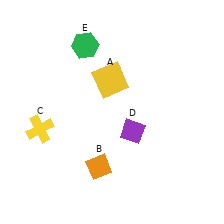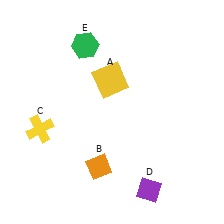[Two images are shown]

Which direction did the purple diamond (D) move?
The purple diamond (D) moved down.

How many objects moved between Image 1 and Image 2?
1 object moved between the two images.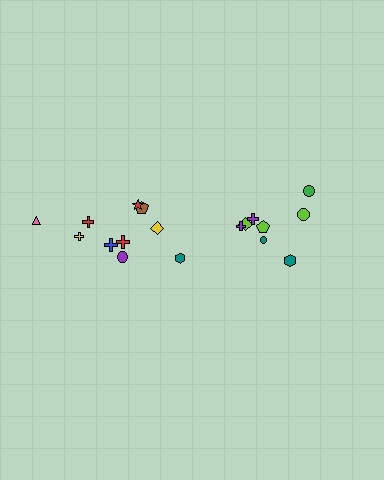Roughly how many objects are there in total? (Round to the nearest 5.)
Roughly 20 objects in total.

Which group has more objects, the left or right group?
The left group.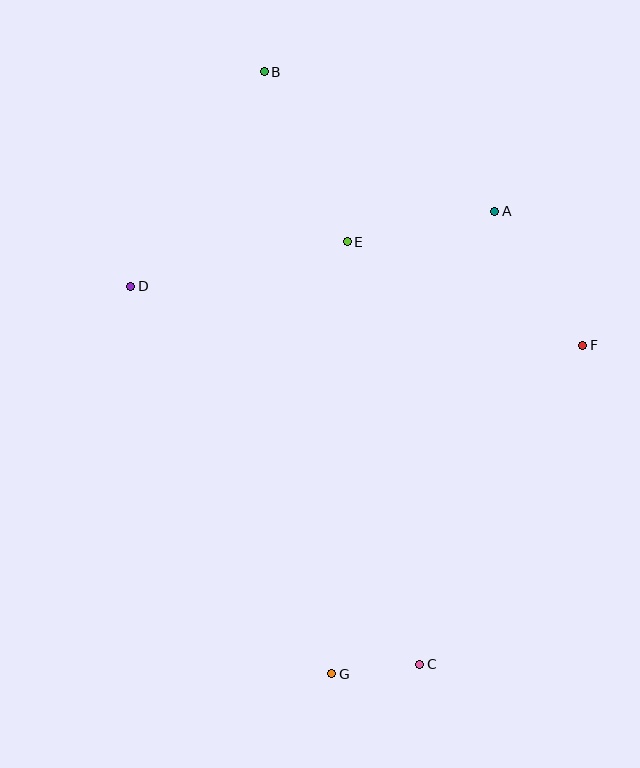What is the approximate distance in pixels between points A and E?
The distance between A and E is approximately 151 pixels.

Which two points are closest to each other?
Points C and G are closest to each other.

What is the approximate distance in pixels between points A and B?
The distance between A and B is approximately 269 pixels.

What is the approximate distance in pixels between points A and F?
The distance between A and F is approximately 161 pixels.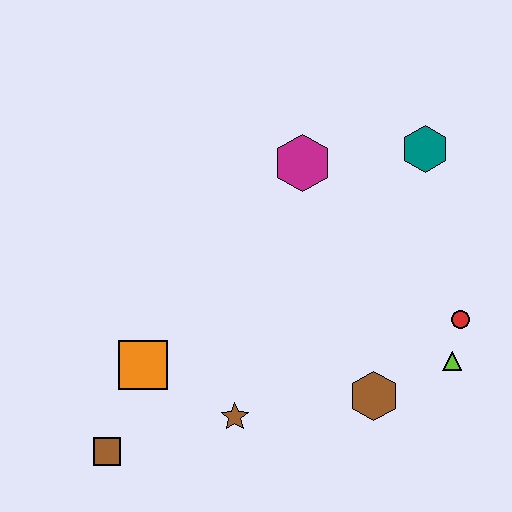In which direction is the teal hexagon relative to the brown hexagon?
The teal hexagon is above the brown hexagon.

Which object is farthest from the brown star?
The teal hexagon is farthest from the brown star.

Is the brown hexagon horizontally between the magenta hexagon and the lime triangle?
Yes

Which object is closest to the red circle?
The lime triangle is closest to the red circle.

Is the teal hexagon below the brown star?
No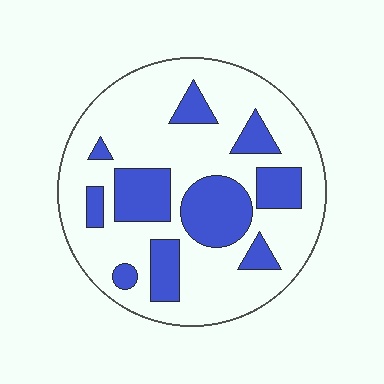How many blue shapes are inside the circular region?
10.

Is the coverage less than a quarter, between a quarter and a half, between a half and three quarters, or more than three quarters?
Between a quarter and a half.